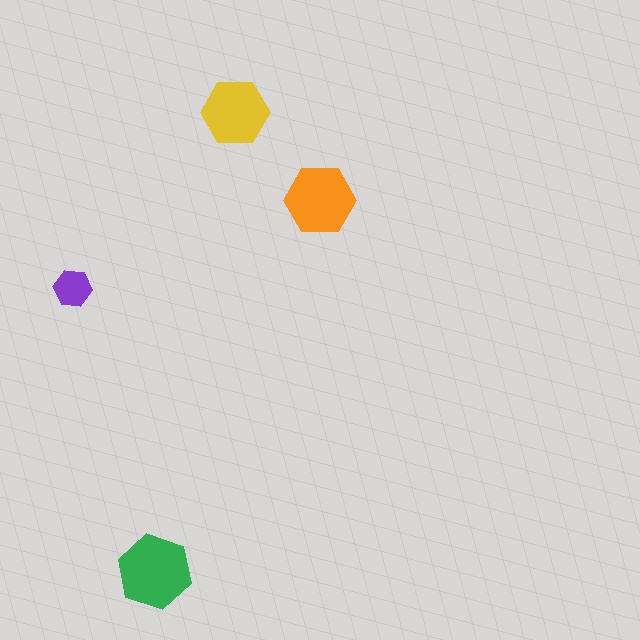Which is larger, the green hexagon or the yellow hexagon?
The green one.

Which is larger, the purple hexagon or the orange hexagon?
The orange one.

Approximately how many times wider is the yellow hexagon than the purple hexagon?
About 2 times wider.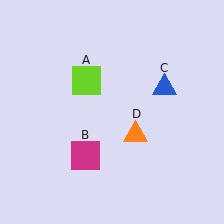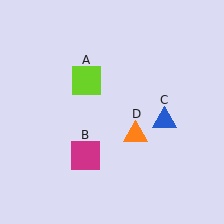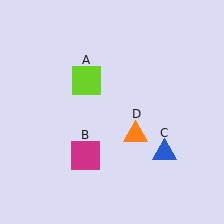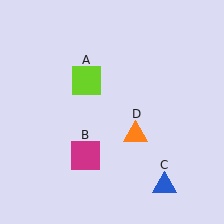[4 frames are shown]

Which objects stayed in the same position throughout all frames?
Lime square (object A) and magenta square (object B) and orange triangle (object D) remained stationary.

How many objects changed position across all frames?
1 object changed position: blue triangle (object C).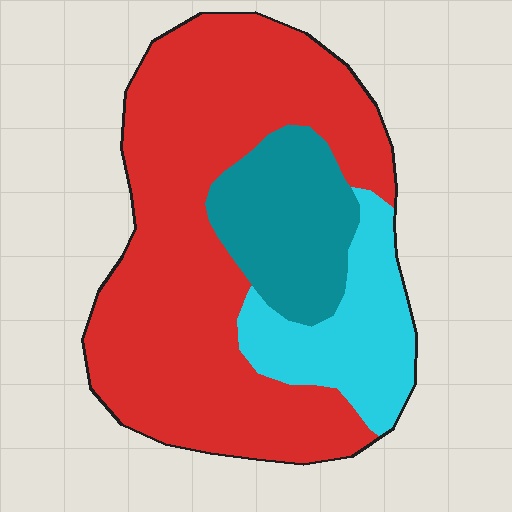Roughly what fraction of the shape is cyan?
Cyan takes up about one sixth (1/6) of the shape.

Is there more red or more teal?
Red.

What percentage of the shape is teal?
Teal covers roughly 20% of the shape.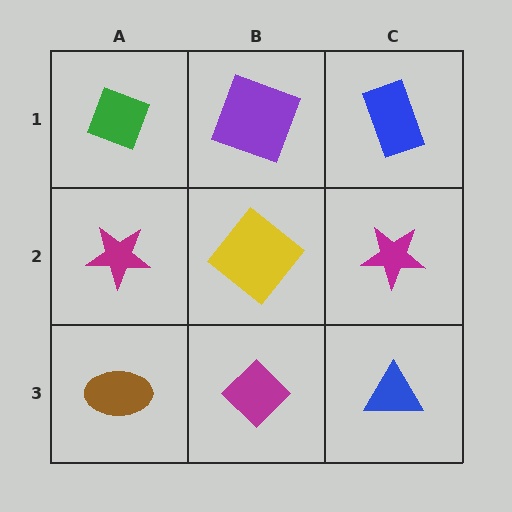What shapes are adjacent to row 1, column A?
A magenta star (row 2, column A), a purple square (row 1, column B).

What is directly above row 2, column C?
A blue rectangle.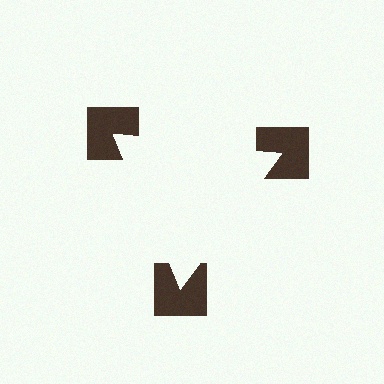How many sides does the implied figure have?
3 sides.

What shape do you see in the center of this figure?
An illusory triangle — its edges are inferred from the aligned wedge cuts in the notched squares, not physically drawn.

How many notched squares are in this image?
There are 3 — one at each vertex of the illusory triangle.